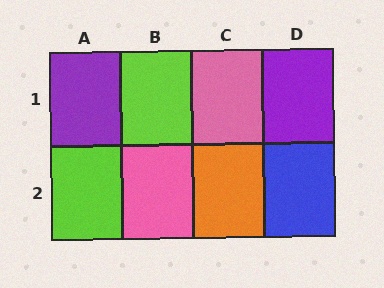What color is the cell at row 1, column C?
Pink.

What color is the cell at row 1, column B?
Lime.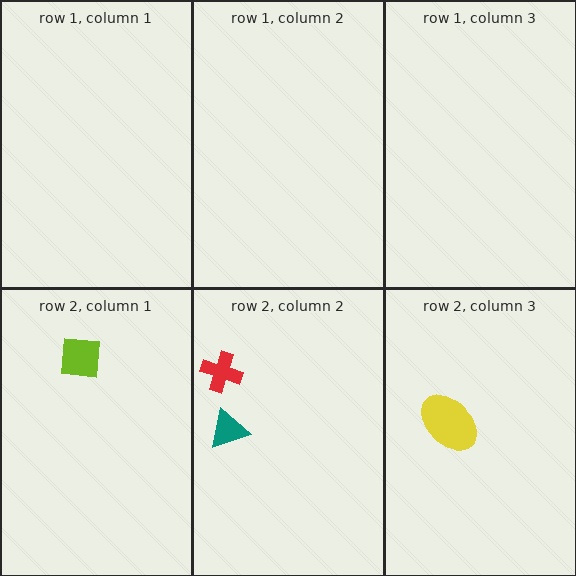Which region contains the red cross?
The row 2, column 2 region.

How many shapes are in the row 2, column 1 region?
1.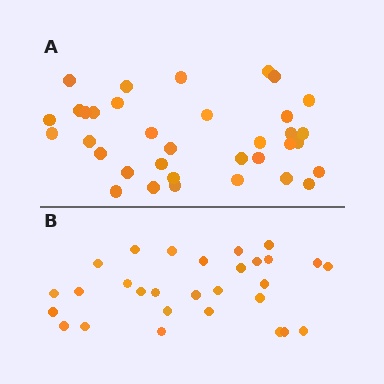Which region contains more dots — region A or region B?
Region A (the top region) has more dots.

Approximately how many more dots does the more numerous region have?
Region A has about 6 more dots than region B.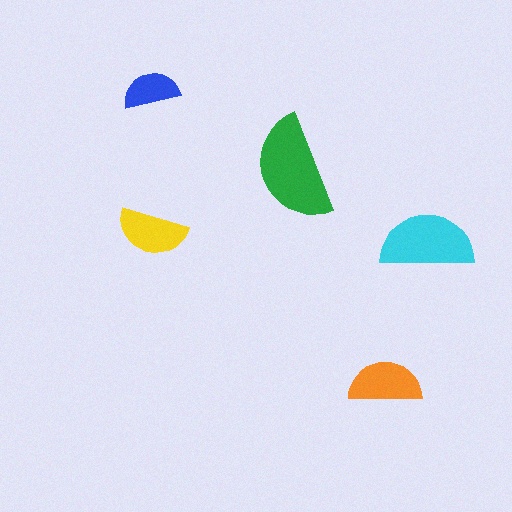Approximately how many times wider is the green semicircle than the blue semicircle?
About 2 times wider.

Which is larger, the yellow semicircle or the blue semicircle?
The yellow one.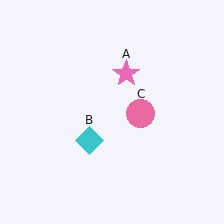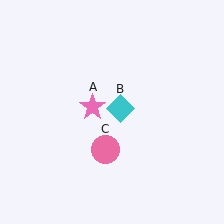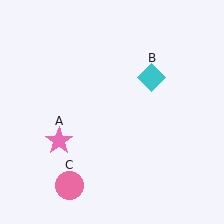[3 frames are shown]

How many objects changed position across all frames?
3 objects changed position: pink star (object A), cyan diamond (object B), pink circle (object C).